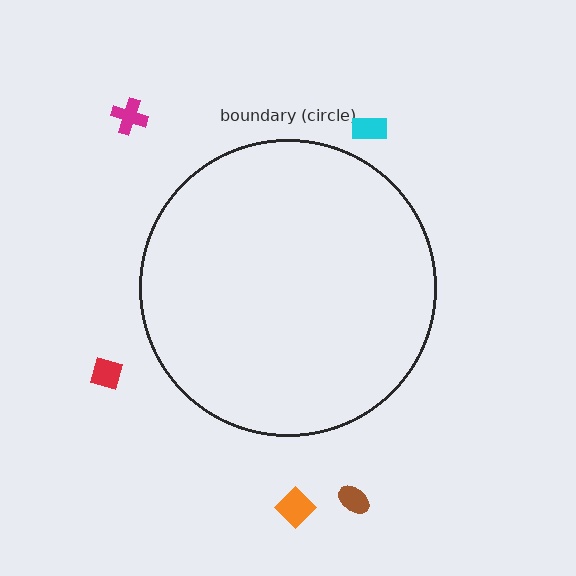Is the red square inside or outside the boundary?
Outside.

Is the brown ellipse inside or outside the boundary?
Outside.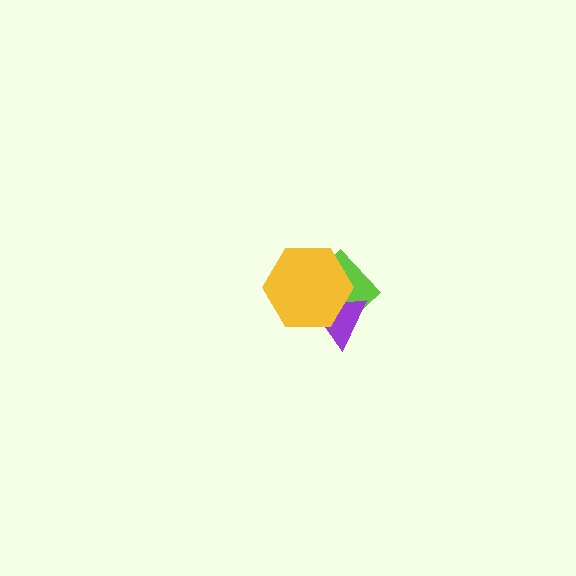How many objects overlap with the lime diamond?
2 objects overlap with the lime diamond.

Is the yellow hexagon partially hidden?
No, no other shape covers it.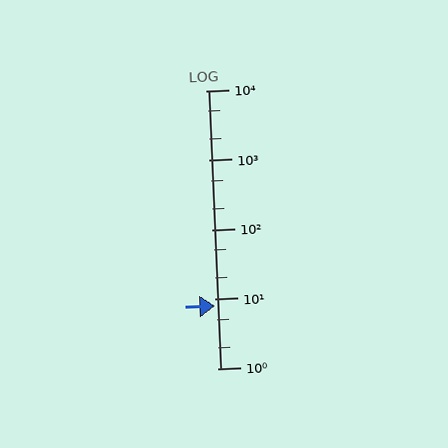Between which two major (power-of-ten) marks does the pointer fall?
The pointer is between 1 and 10.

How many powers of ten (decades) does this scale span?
The scale spans 4 decades, from 1 to 10000.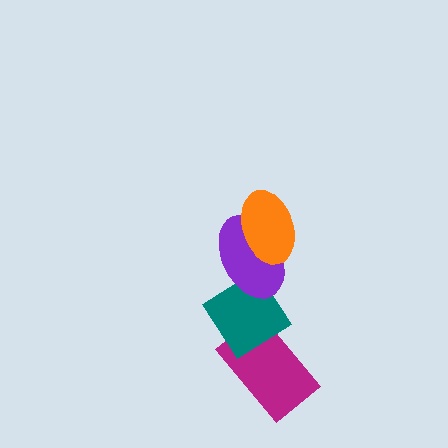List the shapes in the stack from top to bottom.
From top to bottom: the orange ellipse, the purple ellipse, the teal diamond, the magenta rectangle.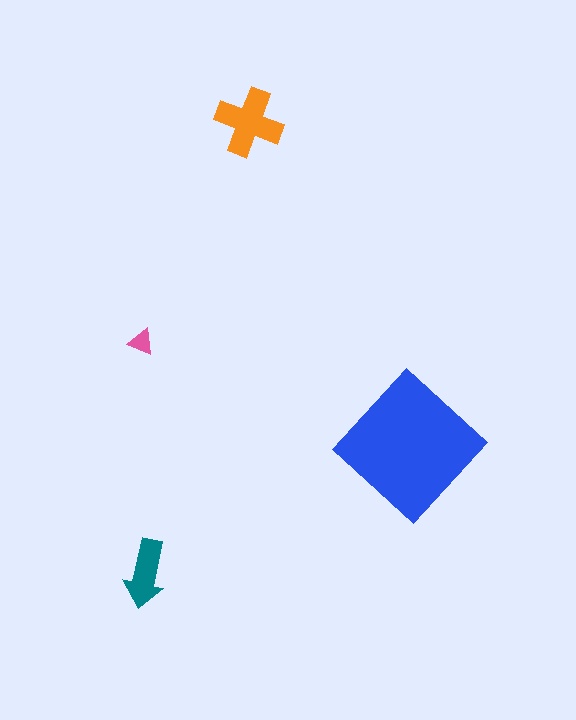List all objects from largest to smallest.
The blue diamond, the orange cross, the teal arrow, the pink triangle.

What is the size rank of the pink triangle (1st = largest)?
4th.